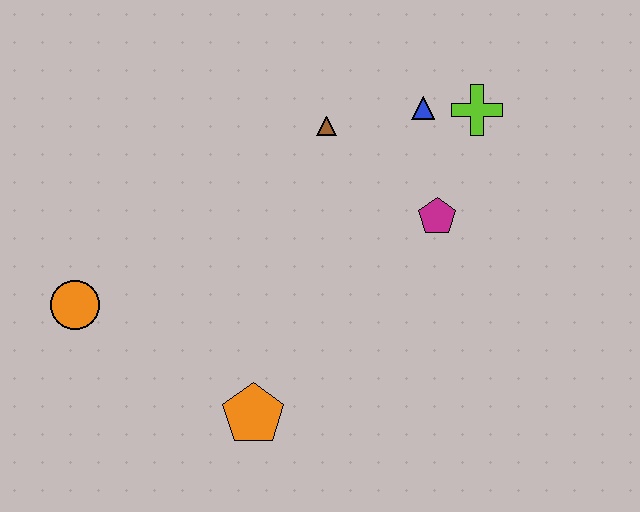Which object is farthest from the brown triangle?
The orange circle is farthest from the brown triangle.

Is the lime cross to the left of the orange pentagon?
No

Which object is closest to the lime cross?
The blue triangle is closest to the lime cross.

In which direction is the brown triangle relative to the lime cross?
The brown triangle is to the left of the lime cross.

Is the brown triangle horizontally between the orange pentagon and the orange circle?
No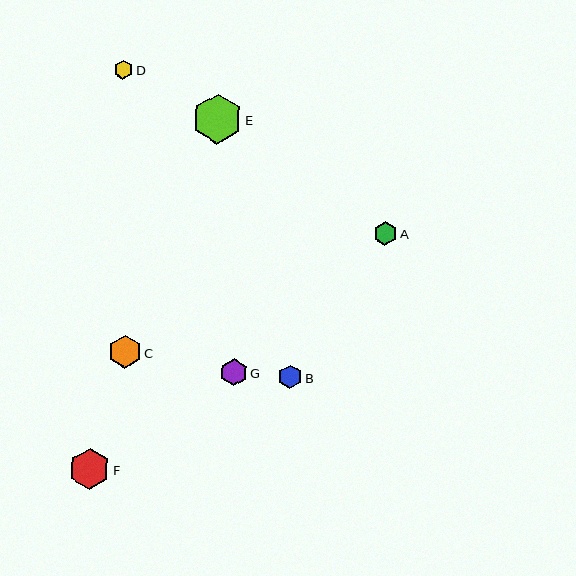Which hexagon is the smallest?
Hexagon D is the smallest with a size of approximately 19 pixels.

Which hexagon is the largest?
Hexagon E is the largest with a size of approximately 50 pixels.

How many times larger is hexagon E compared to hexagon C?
Hexagon E is approximately 1.5 times the size of hexagon C.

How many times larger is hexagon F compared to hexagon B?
Hexagon F is approximately 1.7 times the size of hexagon B.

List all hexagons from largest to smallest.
From largest to smallest: E, F, C, G, A, B, D.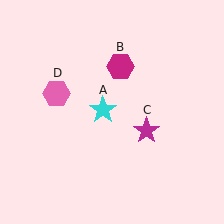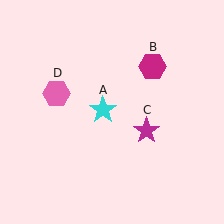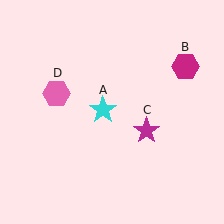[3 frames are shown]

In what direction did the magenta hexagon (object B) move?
The magenta hexagon (object B) moved right.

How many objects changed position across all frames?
1 object changed position: magenta hexagon (object B).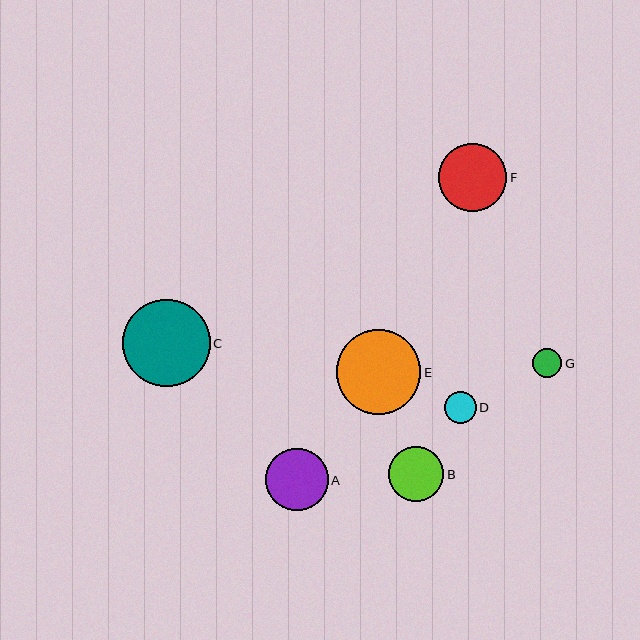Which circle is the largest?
Circle C is the largest with a size of approximately 87 pixels.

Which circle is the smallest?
Circle G is the smallest with a size of approximately 30 pixels.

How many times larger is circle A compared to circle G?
Circle A is approximately 2.1 times the size of circle G.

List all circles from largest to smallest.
From largest to smallest: C, E, F, A, B, D, G.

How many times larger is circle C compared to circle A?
Circle C is approximately 1.4 times the size of circle A.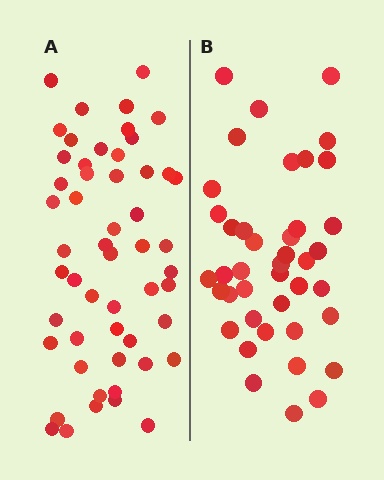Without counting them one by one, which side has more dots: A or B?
Region A (the left region) has more dots.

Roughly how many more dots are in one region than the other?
Region A has roughly 12 or so more dots than region B.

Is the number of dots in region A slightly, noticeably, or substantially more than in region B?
Region A has noticeably more, but not dramatically so. The ratio is roughly 1.3 to 1.